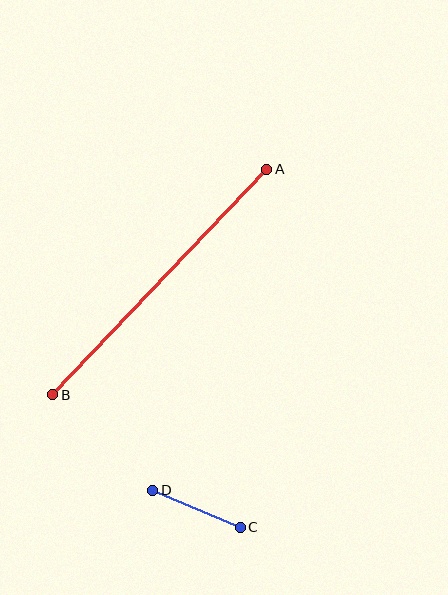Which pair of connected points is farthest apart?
Points A and B are farthest apart.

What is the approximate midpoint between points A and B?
The midpoint is at approximately (160, 282) pixels.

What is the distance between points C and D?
The distance is approximately 95 pixels.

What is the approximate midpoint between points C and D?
The midpoint is at approximately (196, 509) pixels.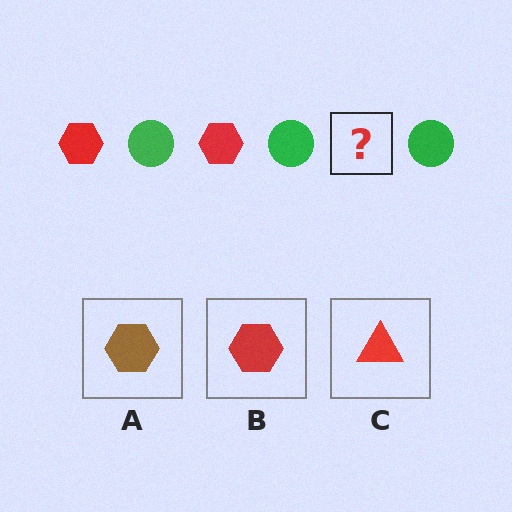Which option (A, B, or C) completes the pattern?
B.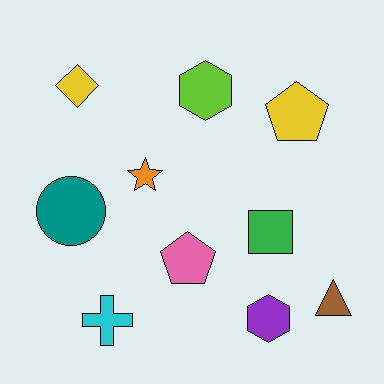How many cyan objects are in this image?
There is 1 cyan object.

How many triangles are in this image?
There is 1 triangle.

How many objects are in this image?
There are 10 objects.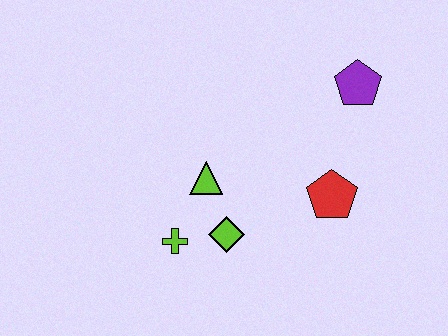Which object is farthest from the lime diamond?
The purple pentagon is farthest from the lime diamond.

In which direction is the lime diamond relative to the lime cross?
The lime diamond is to the right of the lime cross.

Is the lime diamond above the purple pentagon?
No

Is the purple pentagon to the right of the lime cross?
Yes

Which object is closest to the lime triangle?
The lime diamond is closest to the lime triangle.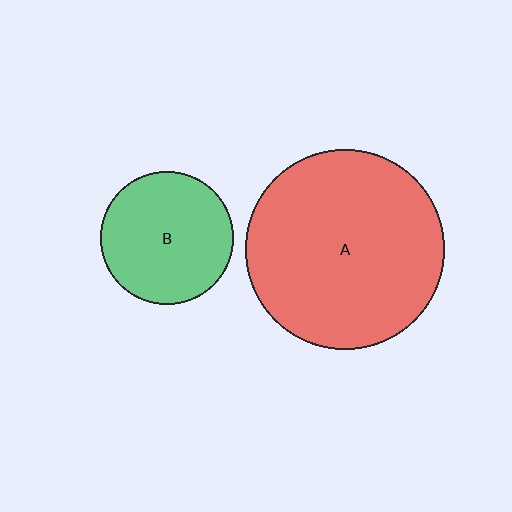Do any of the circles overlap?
No, none of the circles overlap.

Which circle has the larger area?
Circle A (red).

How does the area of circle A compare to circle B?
Approximately 2.2 times.